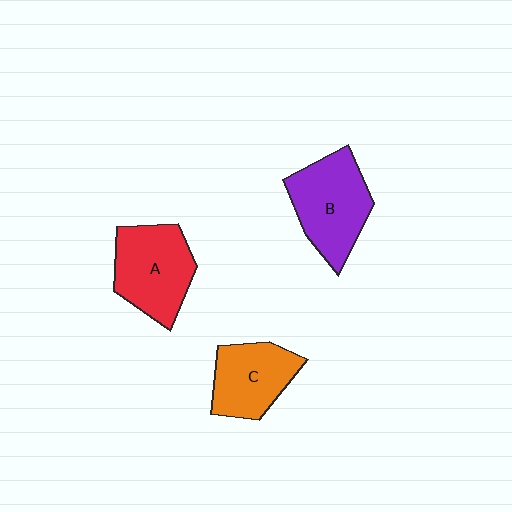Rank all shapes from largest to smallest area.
From largest to smallest: B (purple), A (red), C (orange).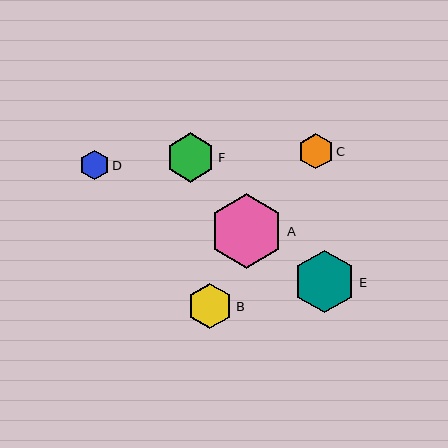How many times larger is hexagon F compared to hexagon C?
Hexagon F is approximately 1.4 times the size of hexagon C.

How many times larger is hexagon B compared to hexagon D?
Hexagon B is approximately 1.5 times the size of hexagon D.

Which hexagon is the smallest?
Hexagon D is the smallest with a size of approximately 30 pixels.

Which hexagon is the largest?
Hexagon A is the largest with a size of approximately 74 pixels.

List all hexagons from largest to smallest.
From largest to smallest: A, E, F, B, C, D.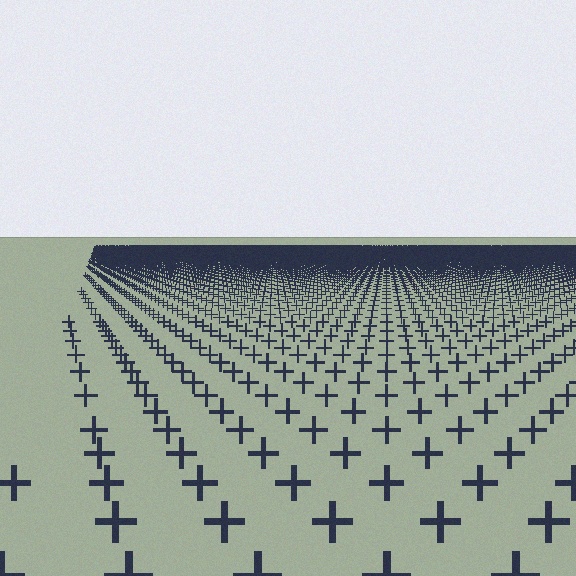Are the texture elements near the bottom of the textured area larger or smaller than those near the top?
Larger. Near the bottom, elements are closer to the viewer and appear at a bigger on-screen size.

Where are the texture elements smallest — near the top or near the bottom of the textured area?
Near the top.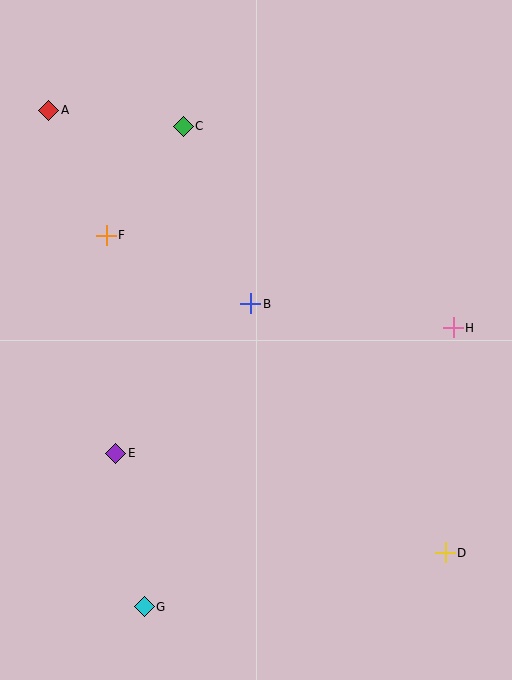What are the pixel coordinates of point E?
Point E is at (116, 453).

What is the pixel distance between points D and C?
The distance between D and C is 501 pixels.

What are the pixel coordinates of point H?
Point H is at (453, 328).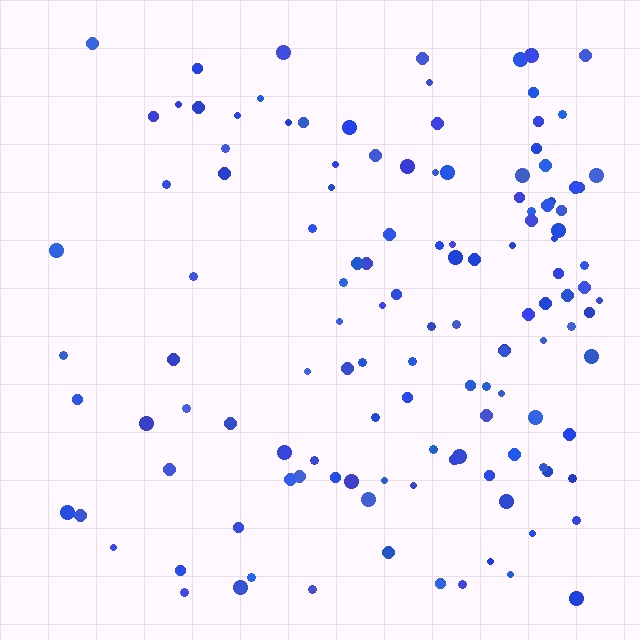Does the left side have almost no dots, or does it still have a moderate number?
Still a moderate number, just noticeably fewer than the right.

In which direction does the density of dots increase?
From left to right, with the right side densest.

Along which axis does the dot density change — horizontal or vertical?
Horizontal.